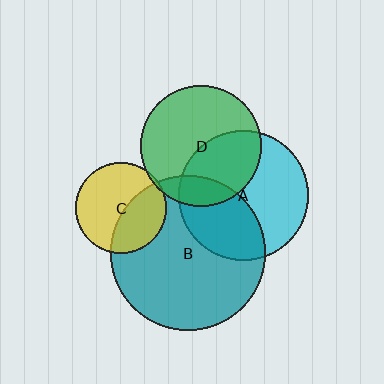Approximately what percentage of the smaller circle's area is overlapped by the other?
Approximately 40%.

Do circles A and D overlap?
Yes.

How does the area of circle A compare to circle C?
Approximately 2.0 times.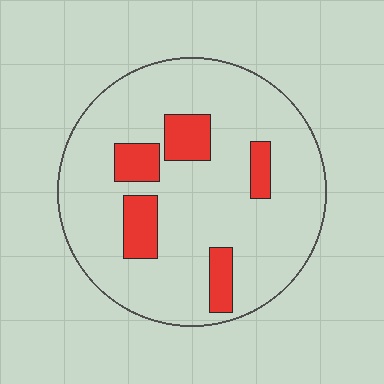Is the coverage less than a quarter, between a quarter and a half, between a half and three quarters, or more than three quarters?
Less than a quarter.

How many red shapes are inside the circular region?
5.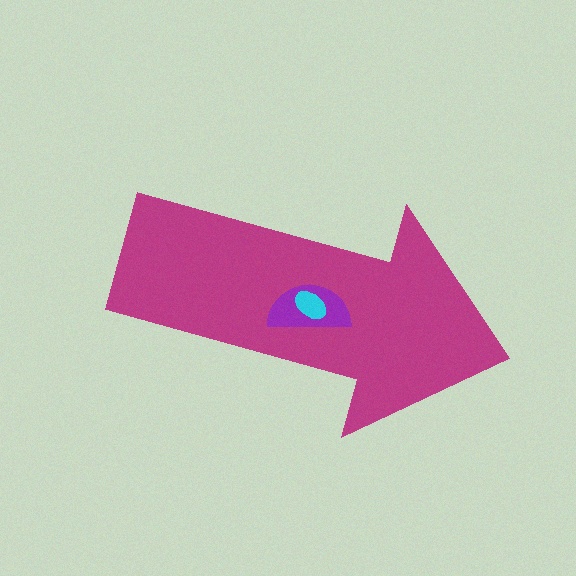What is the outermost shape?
The magenta arrow.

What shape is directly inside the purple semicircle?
The cyan ellipse.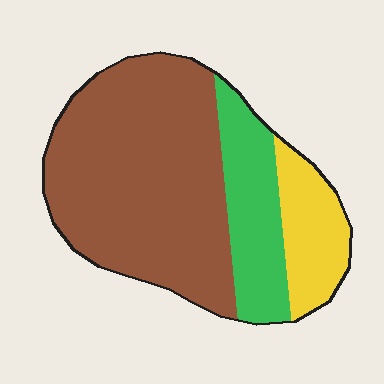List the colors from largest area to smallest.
From largest to smallest: brown, green, yellow.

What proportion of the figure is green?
Green covers about 20% of the figure.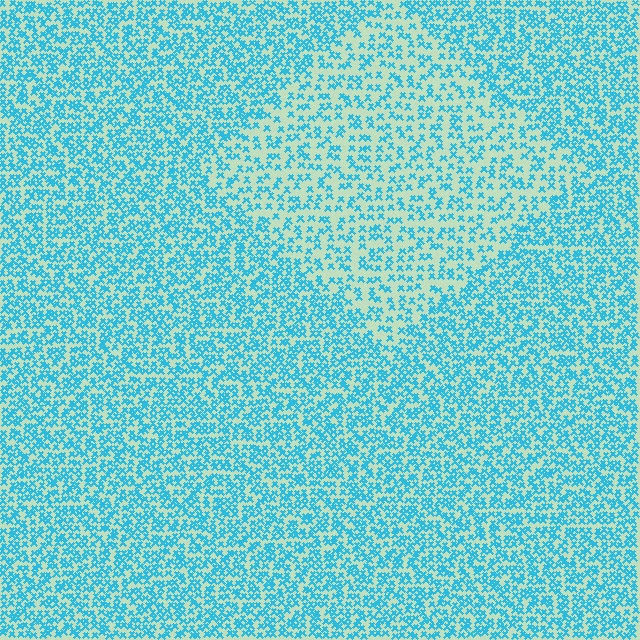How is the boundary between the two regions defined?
The boundary is defined by a change in element density (approximately 1.8x ratio). All elements are the same color, size, and shape.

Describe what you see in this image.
The image contains small cyan elements arranged at two different densities. A diamond-shaped region is visible where the elements are less densely packed than the surrounding area.